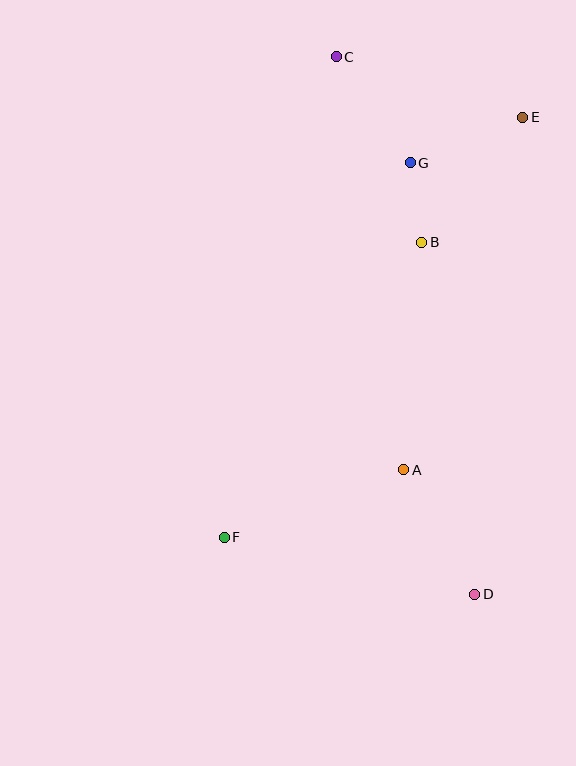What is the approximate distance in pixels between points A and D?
The distance between A and D is approximately 143 pixels.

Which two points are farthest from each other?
Points C and D are farthest from each other.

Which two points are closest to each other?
Points B and G are closest to each other.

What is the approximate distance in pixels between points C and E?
The distance between C and E is approximately 196 pixels.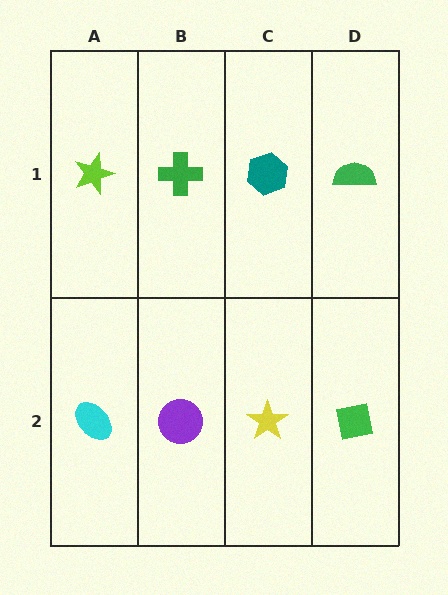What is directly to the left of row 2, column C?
A purple circle.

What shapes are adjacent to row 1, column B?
A purple circle (row 2, column B), a lime star (row 1, column A), a teal hexagon (row 1, column C).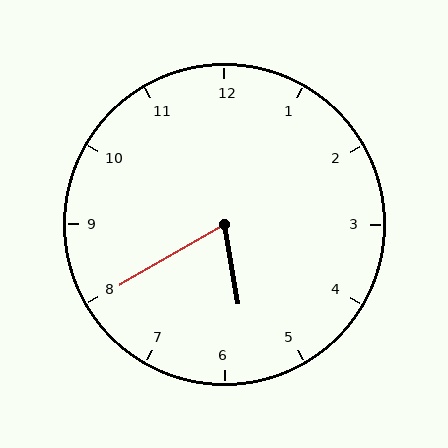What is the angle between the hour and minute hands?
Approximately 70 degrees.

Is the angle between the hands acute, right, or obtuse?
It is acute.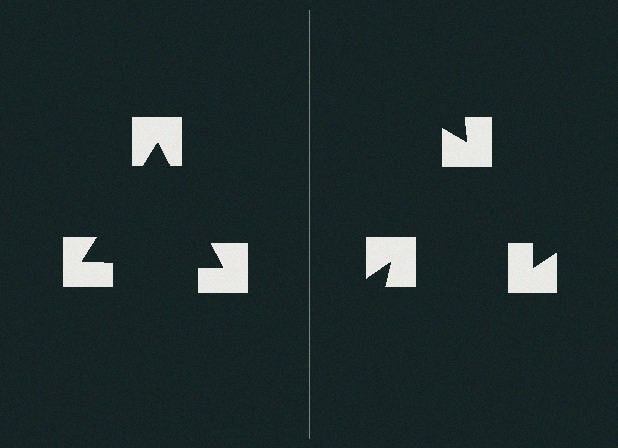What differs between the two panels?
The notched squares are positioned identically on both sides; only the wedge orientations differ. On the left they align to a triangle; on the right they are misaligned.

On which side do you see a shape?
An illusory triangle appears on the left side. On the right side the wedge cuts are rotated, so no coherent shape forms.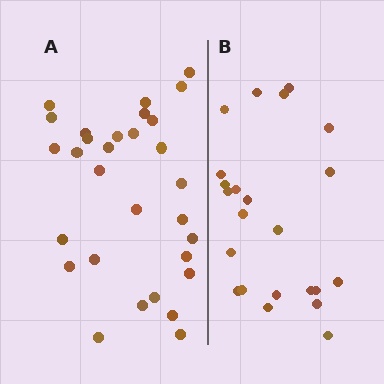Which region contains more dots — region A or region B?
Region A (the left region) has more dots.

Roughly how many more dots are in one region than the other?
Region A has roughly 8 or so more dots than region B.